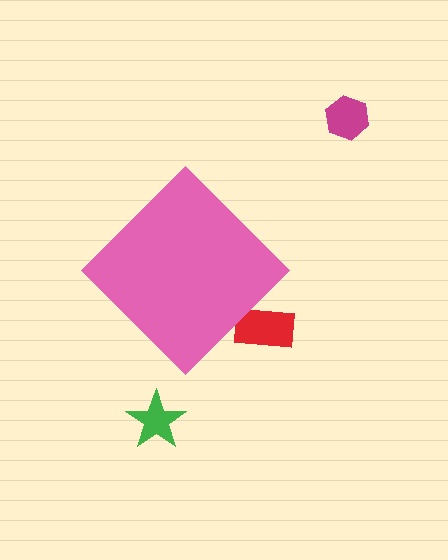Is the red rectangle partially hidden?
Yes, the red rectangle is partially hidden behind the pink diamond.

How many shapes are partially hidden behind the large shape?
1 shape is partially hidden.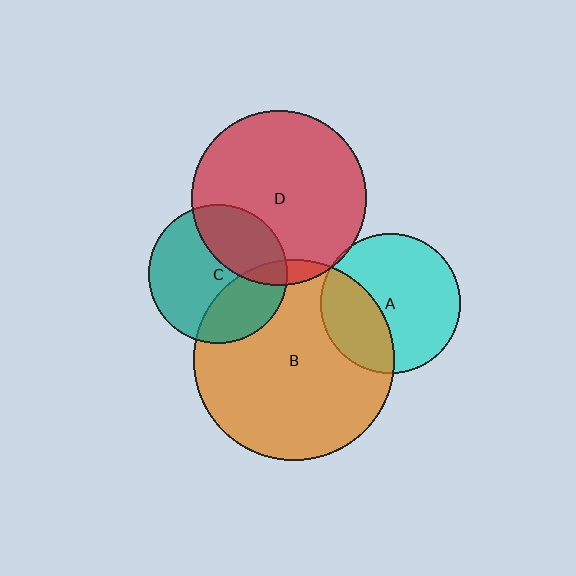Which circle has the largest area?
Circle B (orange).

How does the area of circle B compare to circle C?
Approximately 2.1 times.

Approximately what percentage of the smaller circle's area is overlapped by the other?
Approximately 5%.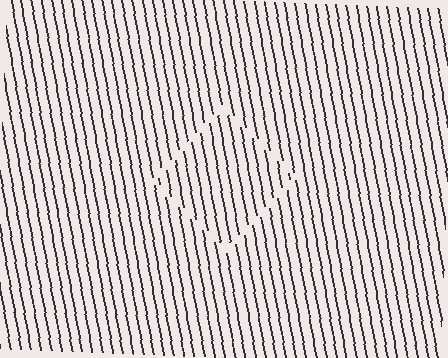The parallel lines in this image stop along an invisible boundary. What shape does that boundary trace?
An illusory square. The interior of the shape contains the same grating, shifted by half a period — the contour is defined by the phase discontinuity where line-ends from the inner and outer gratings abut.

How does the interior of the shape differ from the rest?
The interior of the shape contains the same grating, shifted by half a period — the contour is defined by the phase discontinuity where line-ends from the inner and outer gratings abut.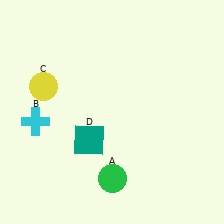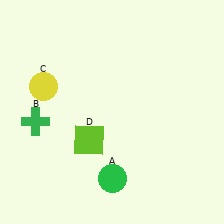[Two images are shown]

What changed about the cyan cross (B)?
In Image 1, B is cyan. In Image 2, it changed to green.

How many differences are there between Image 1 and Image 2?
There are 2 differences between the two images.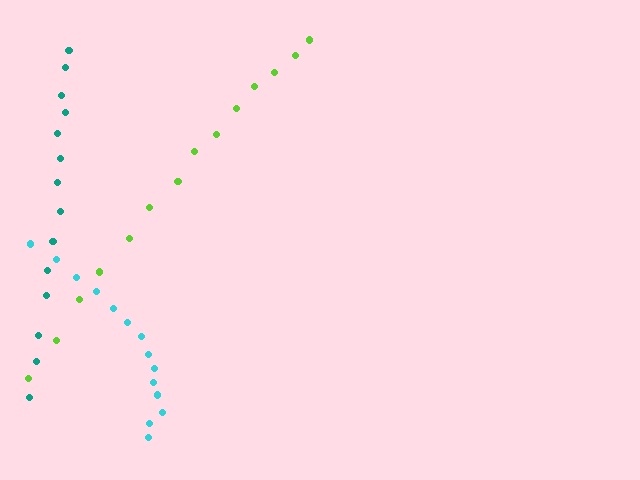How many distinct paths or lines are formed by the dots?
There are 3 distinct paths.